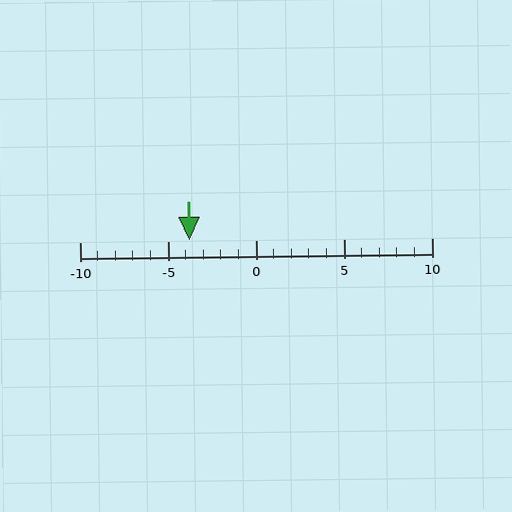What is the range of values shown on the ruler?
The ruler shows values from -10 to 10.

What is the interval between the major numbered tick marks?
The major tick marks are spaced 5 units apart.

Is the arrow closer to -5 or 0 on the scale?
The arrow is closer to -5.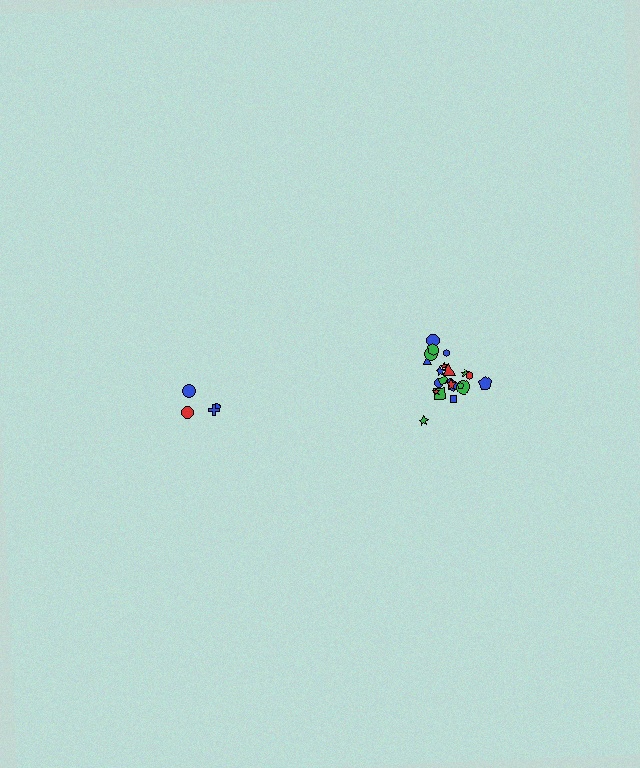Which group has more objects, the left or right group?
The right group.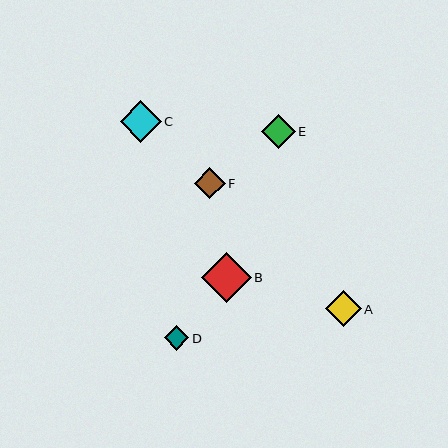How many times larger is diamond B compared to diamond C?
Diamond B is approximately 1.2 times the size of diamond C.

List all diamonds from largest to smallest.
From largest to smallest: B, C, A, E, F, D.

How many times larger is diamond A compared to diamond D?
Diamond A is approximately 1.4 times the size of diamond D.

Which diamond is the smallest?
Diamond D is the smallest with a size of approximately 25 pixels.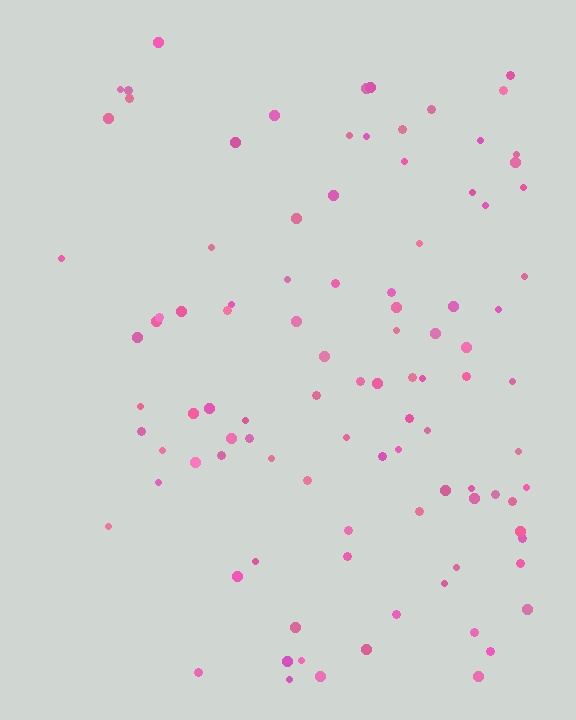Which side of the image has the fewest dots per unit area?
The left.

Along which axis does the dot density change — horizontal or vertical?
Horizontal.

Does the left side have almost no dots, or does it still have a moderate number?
Still a moderate number, just noticeably fewer than the right.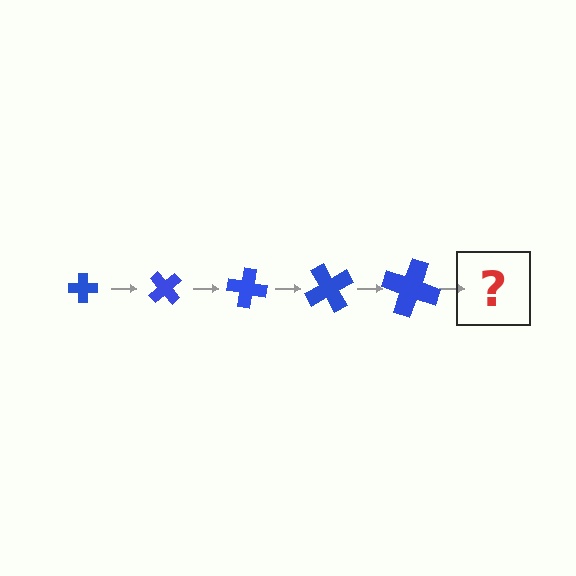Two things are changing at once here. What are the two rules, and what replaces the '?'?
The two rules are that the cross grows larger each step and it rotates 50 degrees each step. The '?' should be a cross, larger than the previous one and rotated 250 degrees from the start.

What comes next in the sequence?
The next element should be a cross, larger than the previous one and rotated 250 degrees from the start.